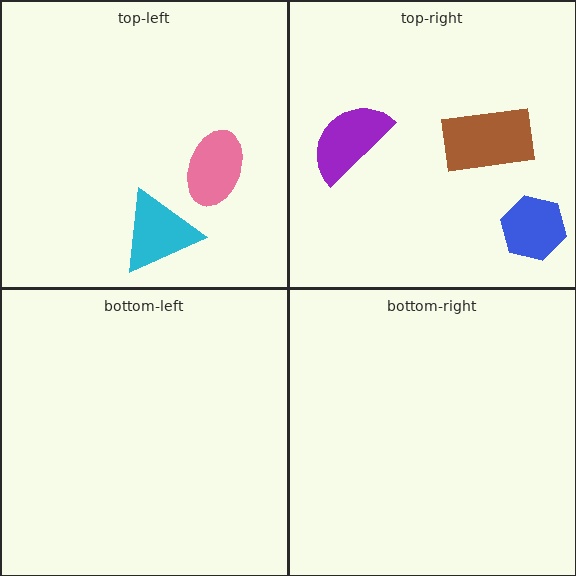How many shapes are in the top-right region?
3.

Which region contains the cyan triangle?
The top-left region.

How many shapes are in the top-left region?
2.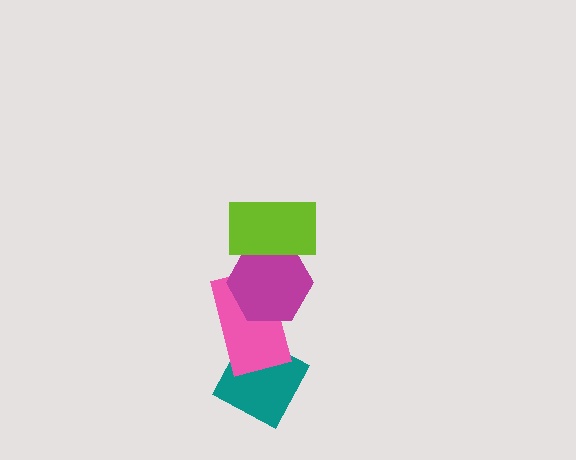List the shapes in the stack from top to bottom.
From top to bottom: the lime rectangle, the magenta hexagon, the pink rectangle, the teal diamond.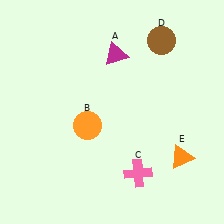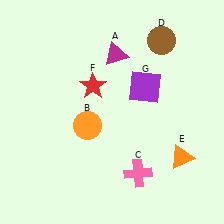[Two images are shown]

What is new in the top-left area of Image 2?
A red star (F) was added in the top-left area of Image 2.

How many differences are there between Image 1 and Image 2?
There are 2 differences between the two images.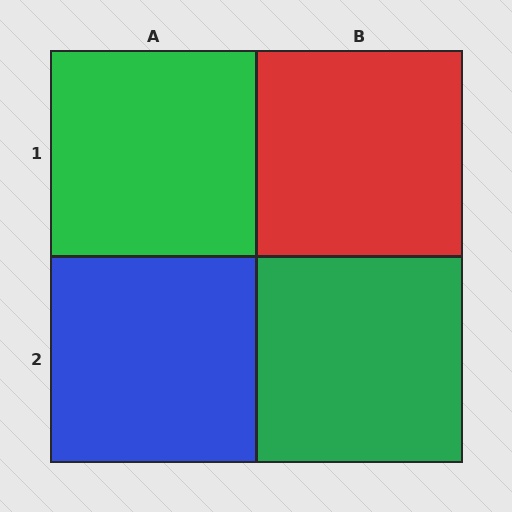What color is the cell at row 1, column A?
Green.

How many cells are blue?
1 cell is blue.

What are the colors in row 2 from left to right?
Blue, green.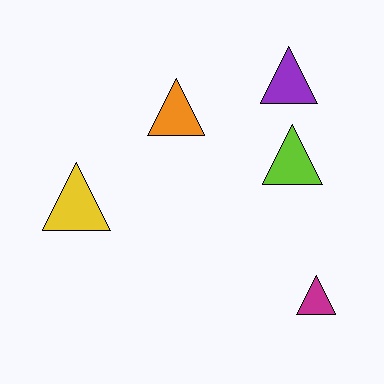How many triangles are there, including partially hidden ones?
There are 5 triangles.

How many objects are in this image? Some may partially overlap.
There are 5 objects.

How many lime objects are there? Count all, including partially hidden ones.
There is 1 lime object.